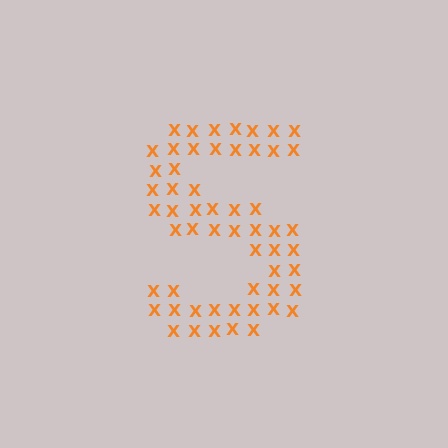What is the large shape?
The large shape is the letter S.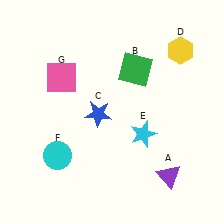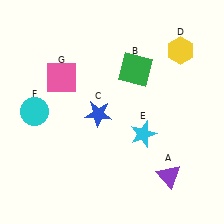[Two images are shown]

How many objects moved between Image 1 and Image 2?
1 object moved between the two images.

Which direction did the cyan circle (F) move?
The cyan circle (F) moved up.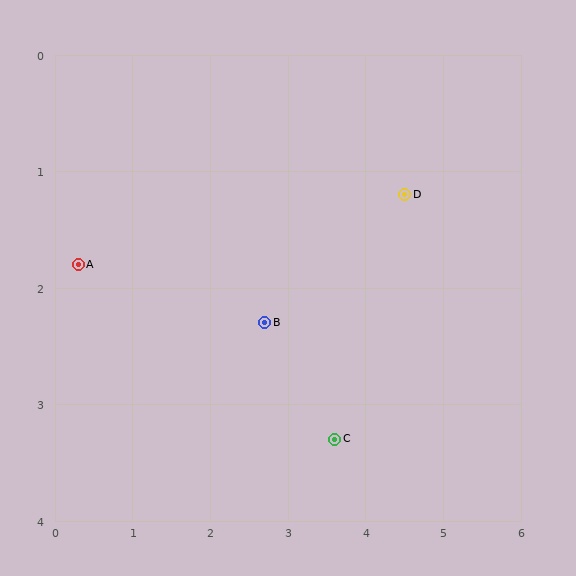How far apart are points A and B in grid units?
Points A and B are about 2.5 grid units apart.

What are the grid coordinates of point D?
Point D is at approximately (4.5, 1.2).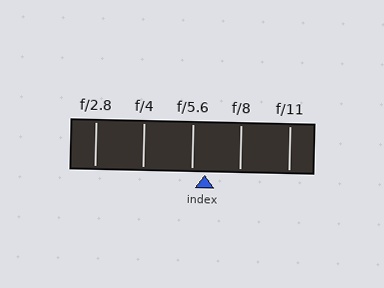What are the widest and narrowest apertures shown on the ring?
The widest aperture shown is f/2.8 and the narrowest is f/11.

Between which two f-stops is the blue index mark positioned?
The index mark is between f/5.6 and f/8.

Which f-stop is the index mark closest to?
The index mark is closest to f/5.6.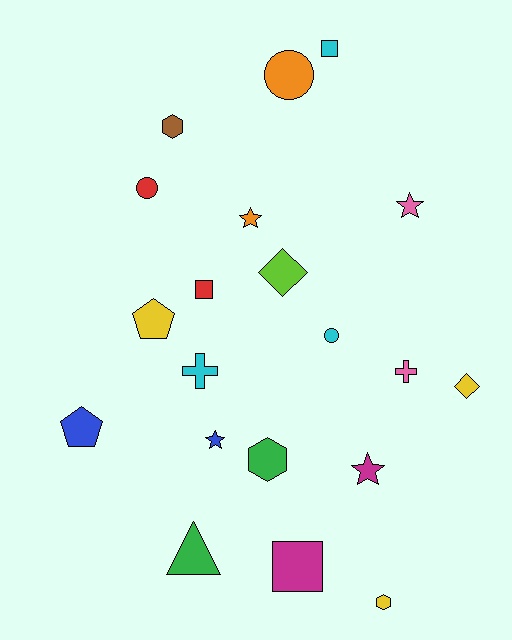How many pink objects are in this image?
There are 2 pink objects.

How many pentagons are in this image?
There are 2 pentagons.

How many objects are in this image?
There are 20 objects.